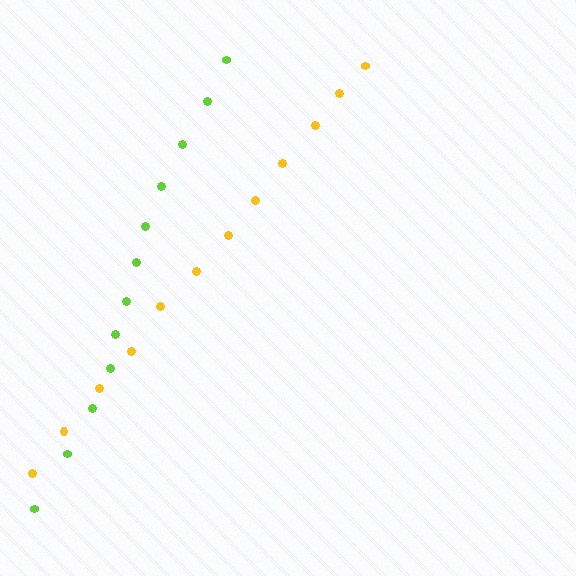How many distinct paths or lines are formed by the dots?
There are 2 distinct paths.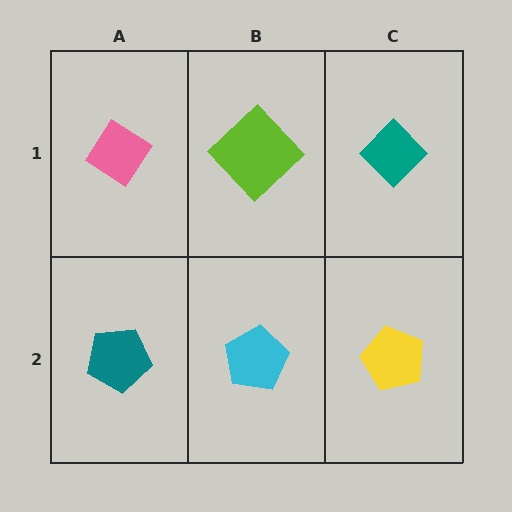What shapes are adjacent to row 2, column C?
A teal diamond (row 1, column C), a cyan pentagon (row 2, column B).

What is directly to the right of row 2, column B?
A yellow pentagon.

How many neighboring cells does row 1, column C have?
2.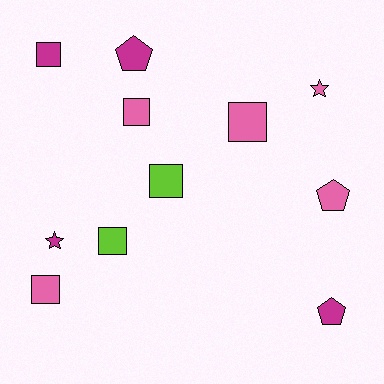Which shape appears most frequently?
Square, with 6 objects.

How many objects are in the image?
There are 11 objects.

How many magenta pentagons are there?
There are 2 magenta pentagons.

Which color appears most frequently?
Pink, with 5 objects.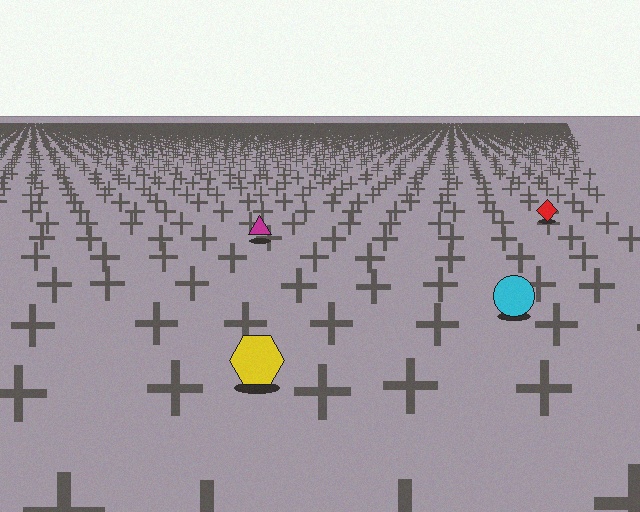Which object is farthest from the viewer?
The red diamond is farthest from the viewer. It appears smaller and the ground texture around it is denser.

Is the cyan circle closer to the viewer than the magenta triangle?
Yes. The cyan circle is closer — you can tell from the texture gradient: the ground texture is coarser near it.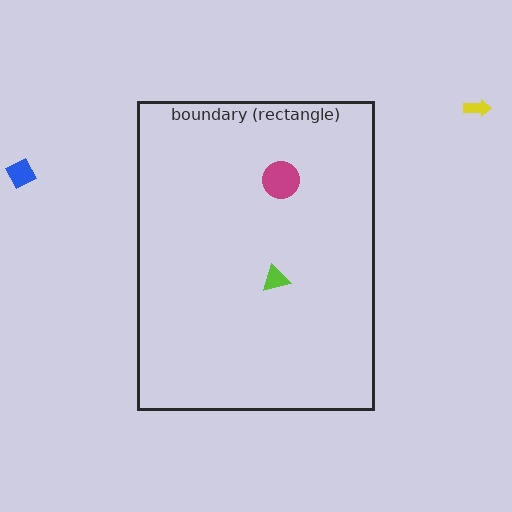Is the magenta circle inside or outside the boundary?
Inside.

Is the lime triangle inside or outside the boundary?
Inside.